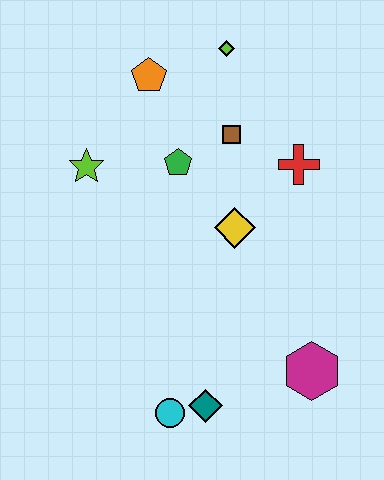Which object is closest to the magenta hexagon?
The teal diamond is closest to the magenta hexagon.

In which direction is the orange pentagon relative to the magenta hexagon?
The orange pentagon is above the magenta hexagon.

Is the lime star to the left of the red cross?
Yes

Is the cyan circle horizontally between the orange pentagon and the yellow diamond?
Yes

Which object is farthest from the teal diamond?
The lime diamond is farthest from the teal diamond.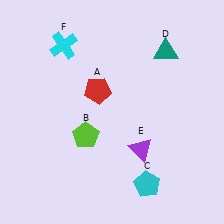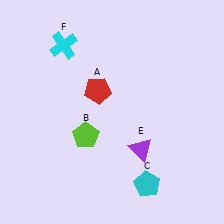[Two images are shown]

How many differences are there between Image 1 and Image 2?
There is 1 difference between the two images.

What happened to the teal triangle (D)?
The teal triangle (D) was removed in Image 2. It was in the top-right area of Image 1.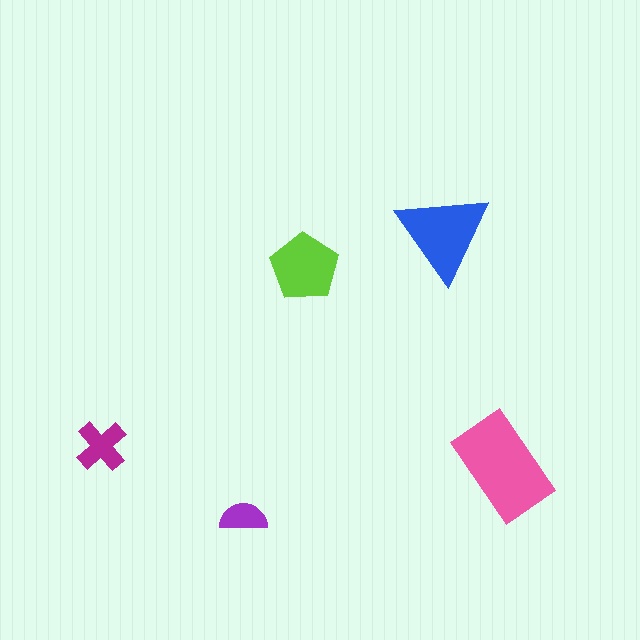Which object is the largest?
The pink rectangle.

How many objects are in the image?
There are 5 objects in the image.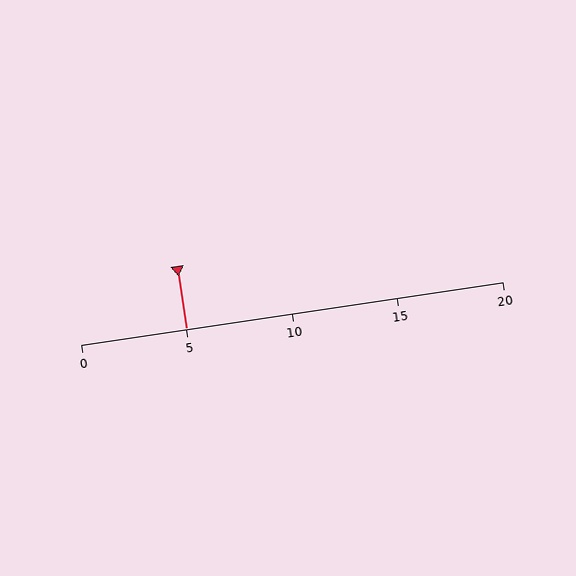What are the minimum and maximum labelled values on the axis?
The axis runs from 0 to 20.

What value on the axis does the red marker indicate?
The marker indicates approximately 5.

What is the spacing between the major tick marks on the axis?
The major ticks are spaced 5 apart.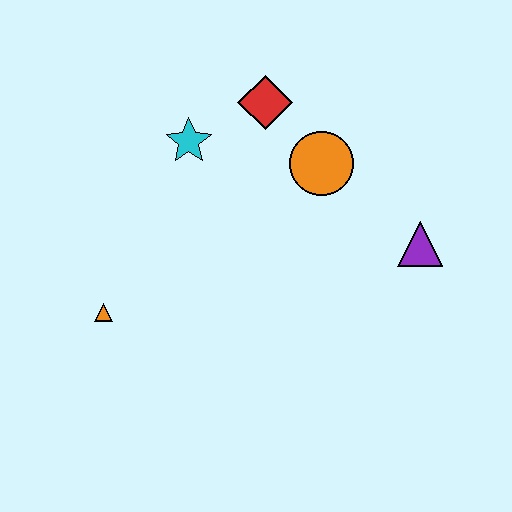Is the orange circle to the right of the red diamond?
Yes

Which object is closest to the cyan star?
The red diamond is closest to the cyan star.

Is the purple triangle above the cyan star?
No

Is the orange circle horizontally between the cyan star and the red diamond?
No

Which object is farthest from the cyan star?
The purple triangle is farthest from the cyan star.